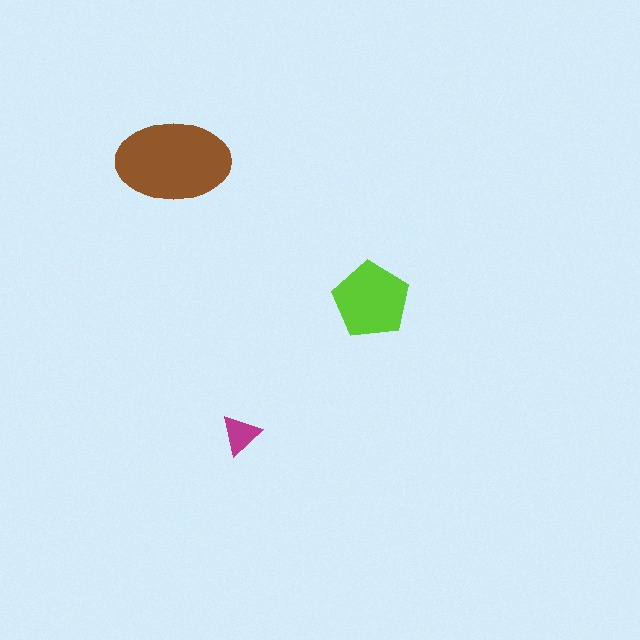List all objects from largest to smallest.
The brown ellipse, the lime pentagon, the magenta triangle.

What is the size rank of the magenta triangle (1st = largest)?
3rd.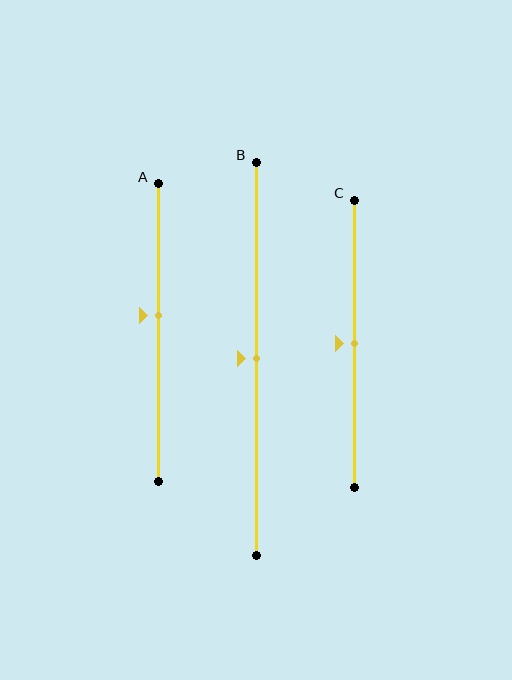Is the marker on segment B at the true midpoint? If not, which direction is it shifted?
Yes, the marker on segment B is at the true midpoint.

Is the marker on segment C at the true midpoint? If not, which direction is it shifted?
Yes, the marker on segment C is at the true midpoint.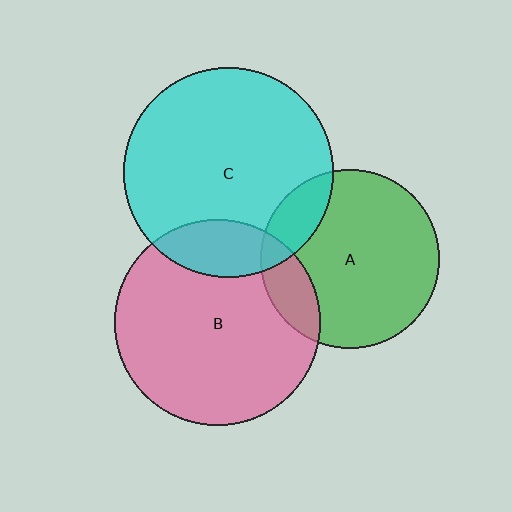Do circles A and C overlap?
Yes.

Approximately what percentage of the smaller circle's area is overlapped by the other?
Approximately 15%.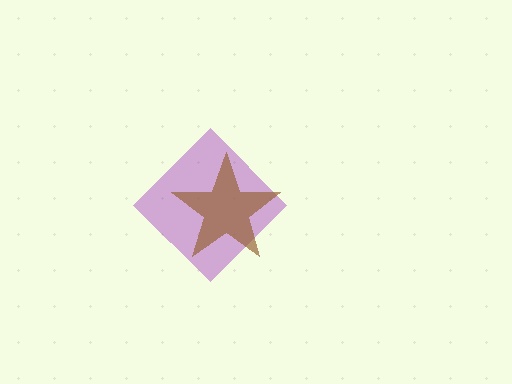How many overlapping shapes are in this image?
There are 2 overlapping shapes in the image.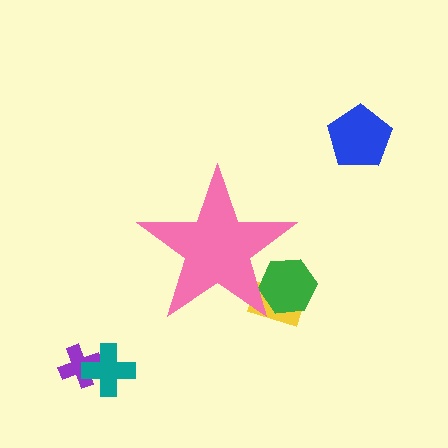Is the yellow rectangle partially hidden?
Yes, the yellow rectangle is partially hidden behind the pink star.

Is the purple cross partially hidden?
No, the purple cross is fully visible.